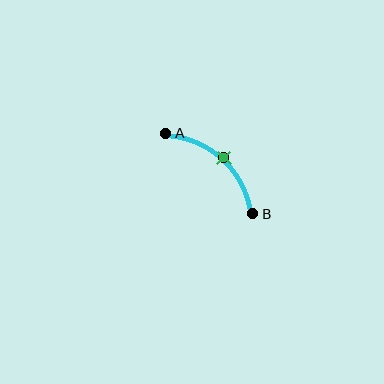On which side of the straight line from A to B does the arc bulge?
The arc bulges above and to the right of the straight line connecting A and B.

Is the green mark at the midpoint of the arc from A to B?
Yes. The green mark lies on the arc at equal arc-length from both A and B — it is the arc midpoint.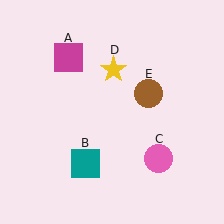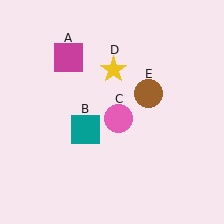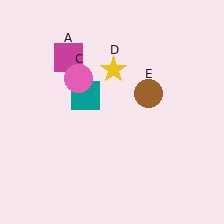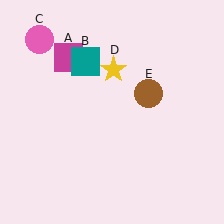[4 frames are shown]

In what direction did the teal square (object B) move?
The teal square (object B) moved up.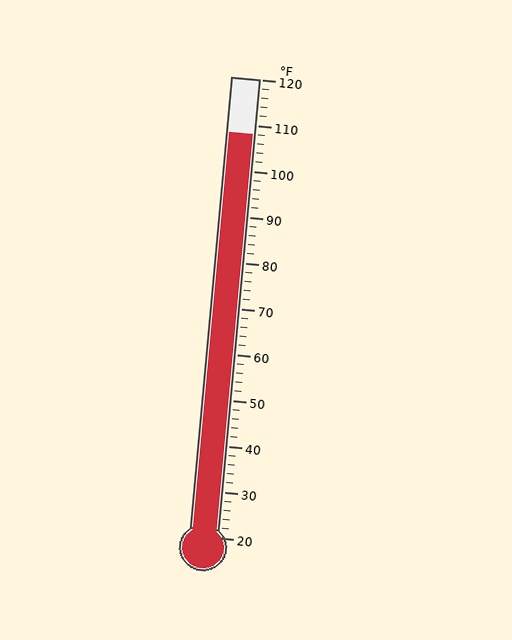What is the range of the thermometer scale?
The thermometer scale ranges from 20°F to 120°F.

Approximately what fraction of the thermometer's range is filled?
The thermometer is filled to approximately 90% of its range.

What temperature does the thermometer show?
The thermometer shows approximately 108°F.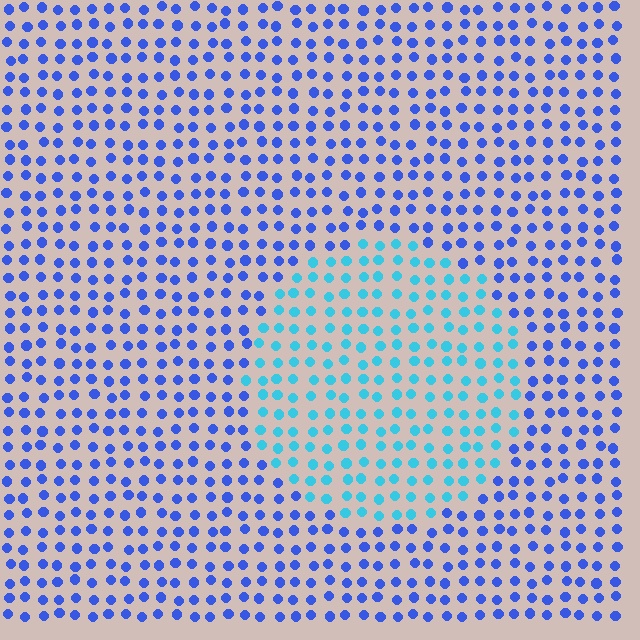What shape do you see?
I see a circle.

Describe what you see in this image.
The image is filled with small blue elements in a uniform arrangement. A circle-shaped region is visible where the elements are tinted to a slightly different hue, forming a subtle color boundary.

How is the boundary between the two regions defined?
The boundary is defined purely by a slight shift in hue (about 40 degrees). Spacing, size, and orientation are identical on both sides.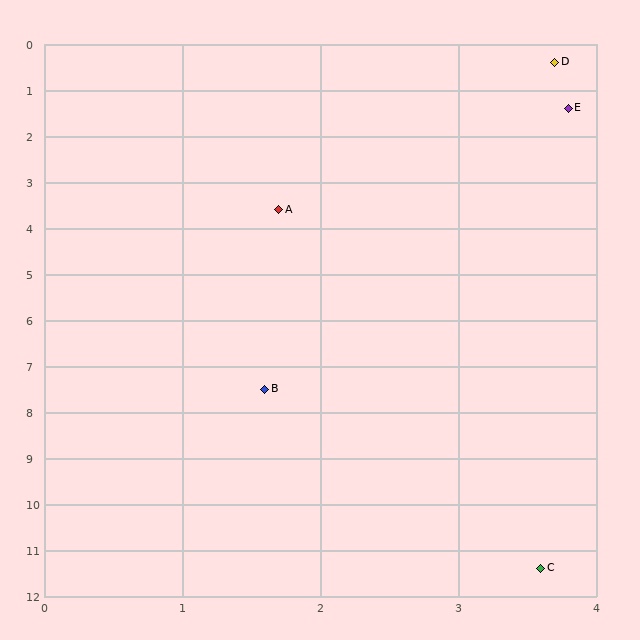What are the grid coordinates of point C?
Point C is at approximately (3.6, 11.4).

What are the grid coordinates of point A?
Point A is at approximately (1.7, 3.6).